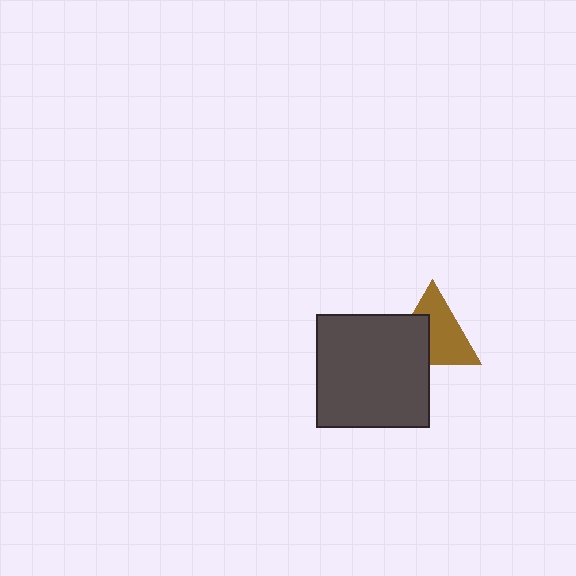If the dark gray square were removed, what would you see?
You would see the complete brown triangle.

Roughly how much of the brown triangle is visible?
About half of it is visible (roughly 62%).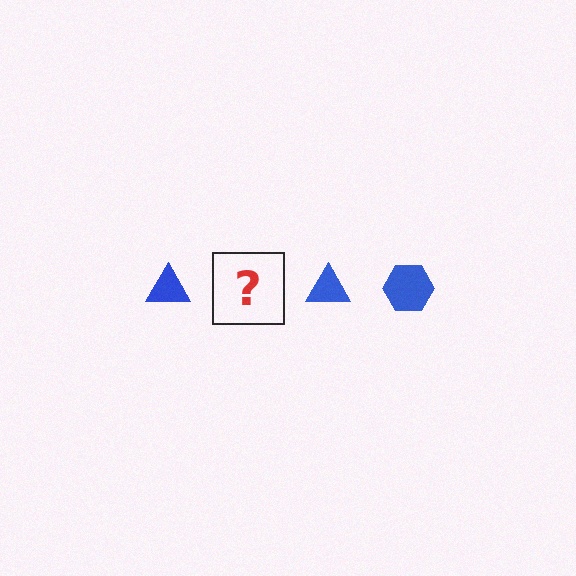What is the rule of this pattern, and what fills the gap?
The rule is that the pattern cycles through triangle, hexagon shapes in blue. The gap should be filled with a blue hexagon.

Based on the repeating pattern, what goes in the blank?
The blank should be a blue hexagon.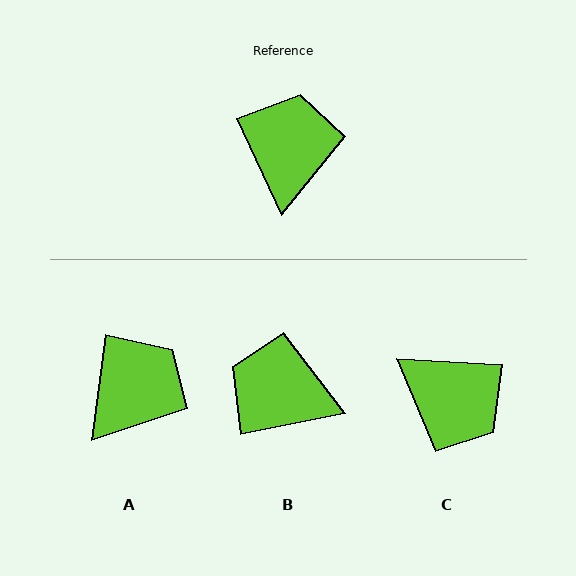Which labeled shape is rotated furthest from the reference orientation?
C, about 118 degrees away.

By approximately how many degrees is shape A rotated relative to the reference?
Approximately 33 degrees clockwise.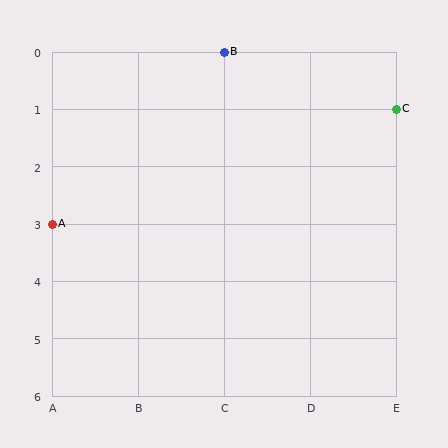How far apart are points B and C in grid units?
Points B and C are 2 columns and 1 row apart (about 2.2 grid units diagonally).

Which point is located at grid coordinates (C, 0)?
Point B is at (C, 0).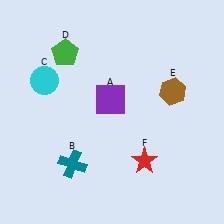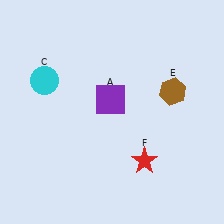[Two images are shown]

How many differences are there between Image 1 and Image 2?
There are 2 differences between the two images.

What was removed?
The green pentagon (D), the teal cross (B) were removed in Image 2.